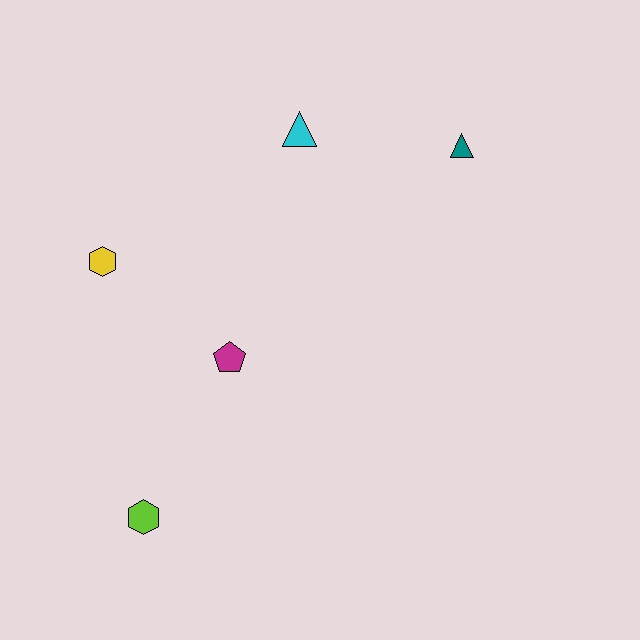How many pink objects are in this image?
There are no pink objects.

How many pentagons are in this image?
There is 1 pentagon.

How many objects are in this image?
There are 5 objects.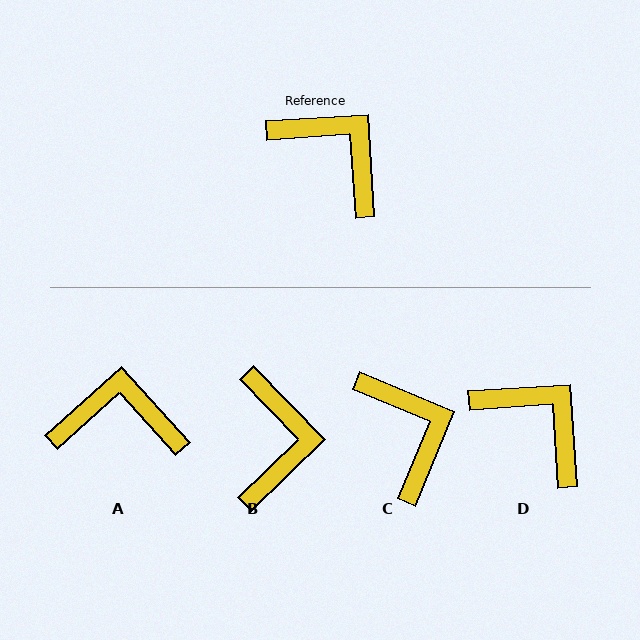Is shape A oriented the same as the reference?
No, it is off by about 38 degrees.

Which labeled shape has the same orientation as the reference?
D.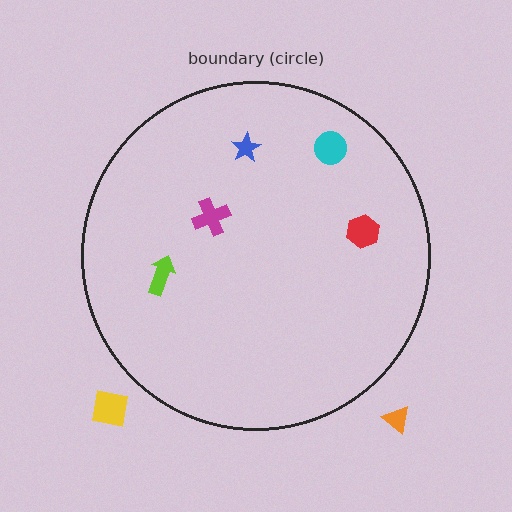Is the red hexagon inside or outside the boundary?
Inside.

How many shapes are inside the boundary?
5 inside, 2 outside.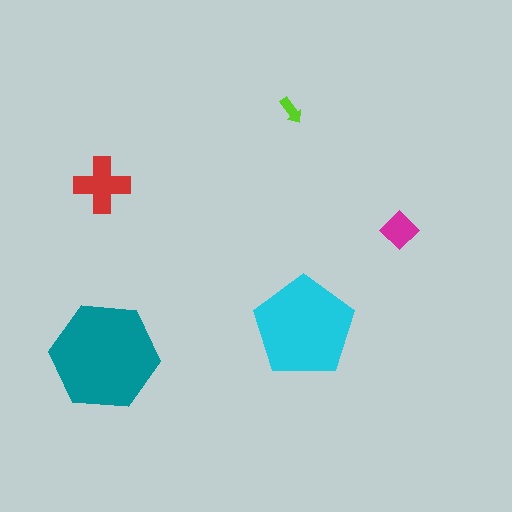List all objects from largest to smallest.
The teal hexagon, the cyan pentagon, the red cross, the magenta diamond, the lime arrow.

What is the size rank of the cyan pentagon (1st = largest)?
2nd.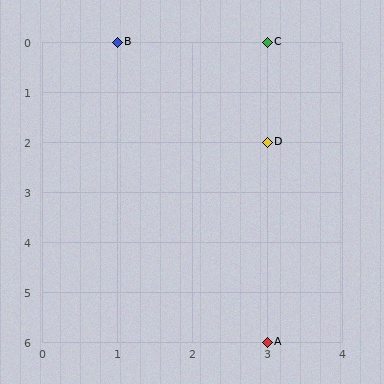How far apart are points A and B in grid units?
Points A and B are 2 columns and 6 rows apart (about 6.3 grid units diagonally).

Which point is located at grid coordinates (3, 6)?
Point A is at (3, 6).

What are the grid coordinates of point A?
Point A is at grid coordinates (3, 6).